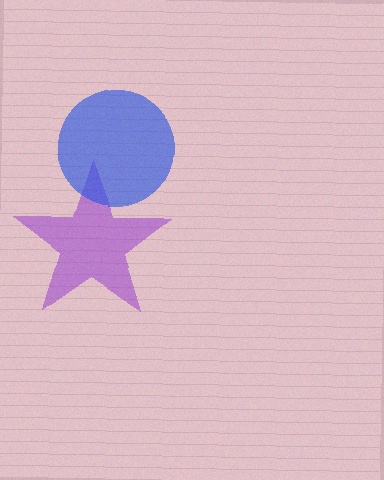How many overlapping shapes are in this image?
There are 2 overlapping shapes in the image.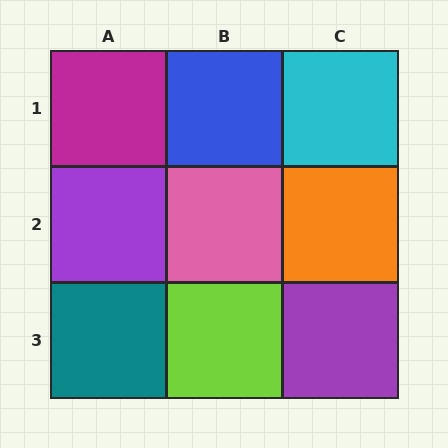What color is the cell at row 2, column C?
Orange.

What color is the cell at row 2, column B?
Pink.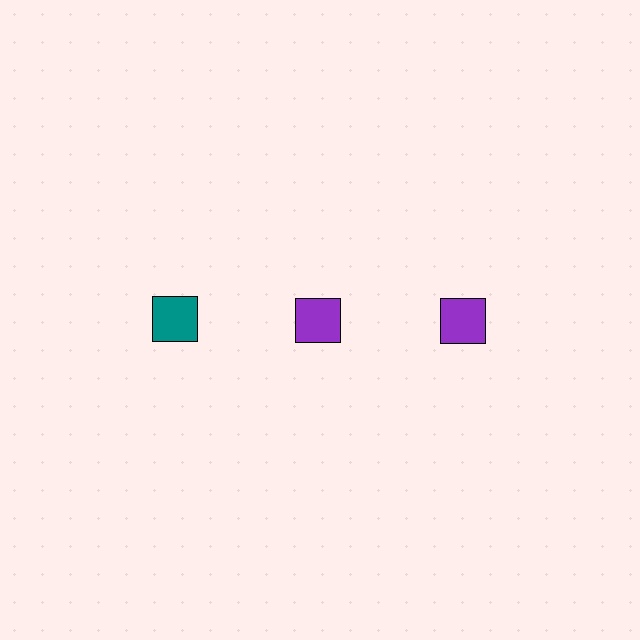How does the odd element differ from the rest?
It has a different color: teal instead of purple.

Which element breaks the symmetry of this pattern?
The teal square in the top row, leftmost column breaks the symmetry. All other shapes are purple squares.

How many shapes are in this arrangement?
There are 3 shapes arranged in a grid pattern.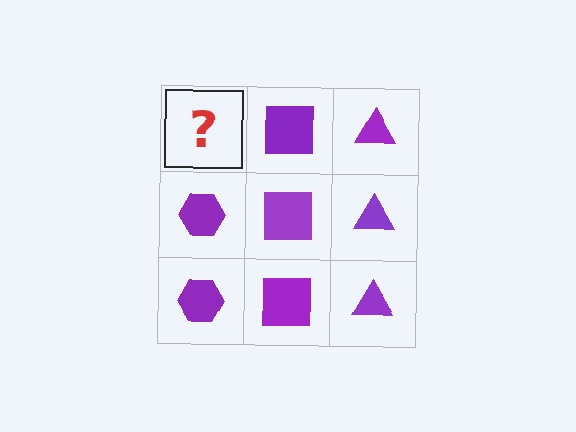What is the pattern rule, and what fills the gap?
The rule is that each column has a consistent shape. The gap should be filled with a purple hexagon.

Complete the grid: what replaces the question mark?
The question mark should be replaced with a purple hexagon.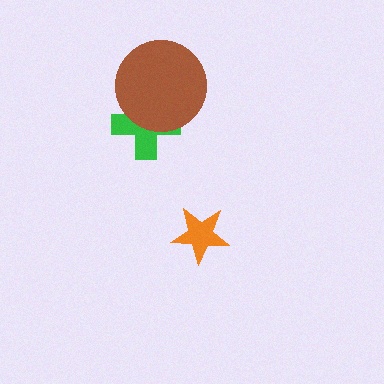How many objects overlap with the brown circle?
1 object overlaps with the brown circle.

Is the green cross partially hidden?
Yes, it is partially covered by another shape.